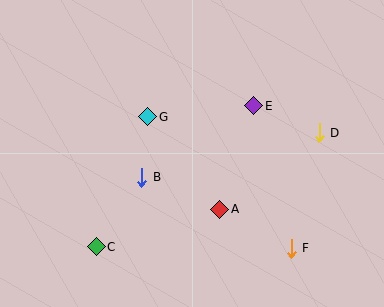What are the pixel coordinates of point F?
Point F is at (291, 248).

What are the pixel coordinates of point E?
Point E is at (254, 106).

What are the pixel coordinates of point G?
Point G is at (148, 117).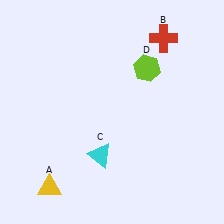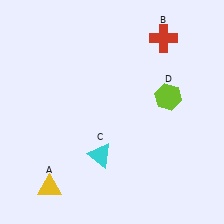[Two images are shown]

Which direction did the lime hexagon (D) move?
The lime hexagon (D) moved down.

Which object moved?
The lime hexagon (D) moved down.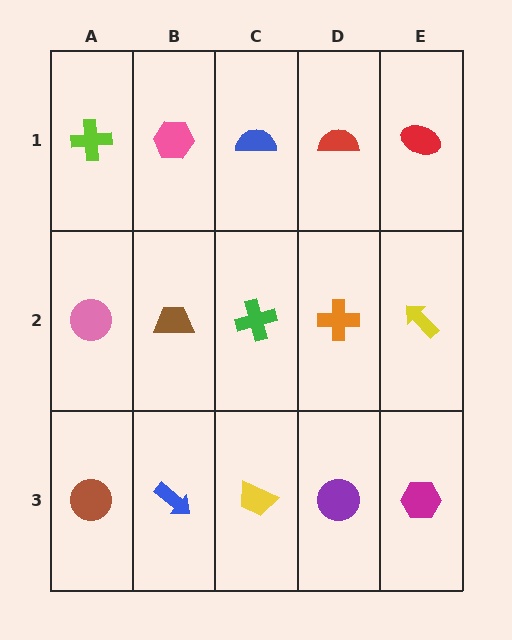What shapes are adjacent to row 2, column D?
A red semicircle (row 1, column D), a purple circle (row 3, column D), a green cross (row 2, column C), a yellow arrow (row 2, column E).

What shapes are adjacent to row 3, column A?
A pink circle (row 2, column A), a blue arrow (row 3, column B).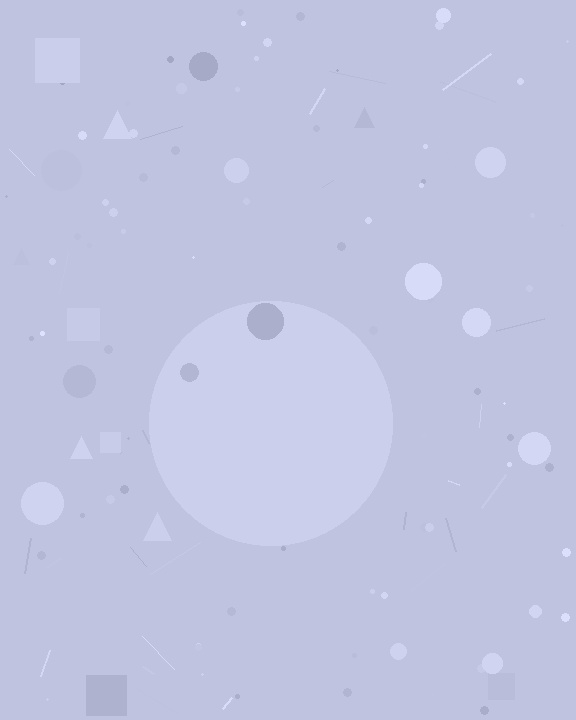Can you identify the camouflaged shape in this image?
The camouflaged shape is a circle.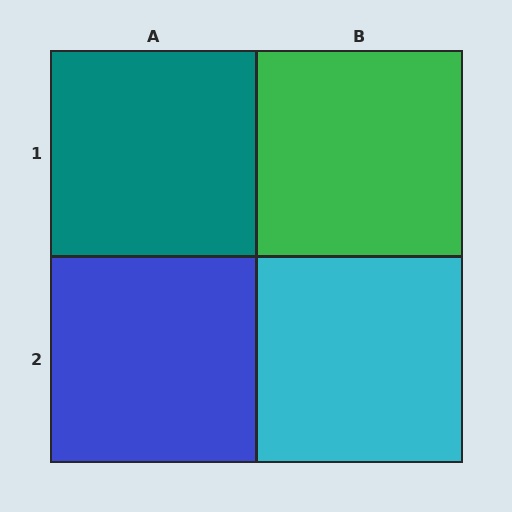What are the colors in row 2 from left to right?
Blue, cyan.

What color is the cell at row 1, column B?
Green.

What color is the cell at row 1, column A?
Teal.